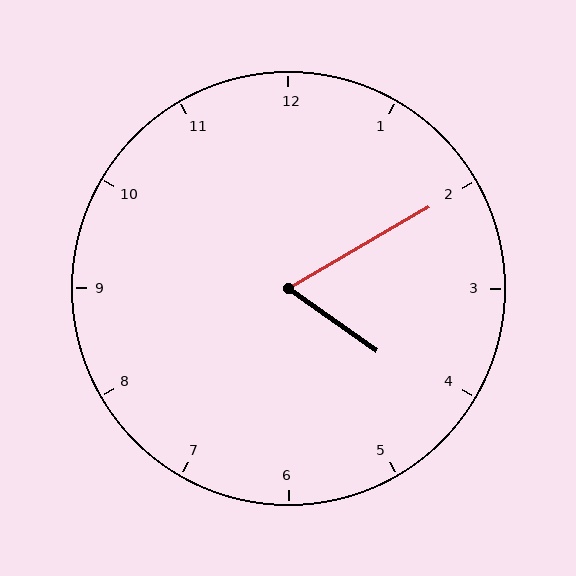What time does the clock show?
4:10.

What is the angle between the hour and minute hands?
Approximately 65 degrees.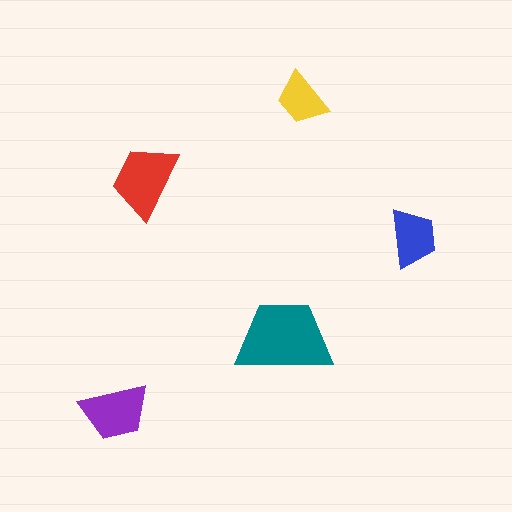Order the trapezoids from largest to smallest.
the teal one, the red one, the purple one, the blue one, the yellow one.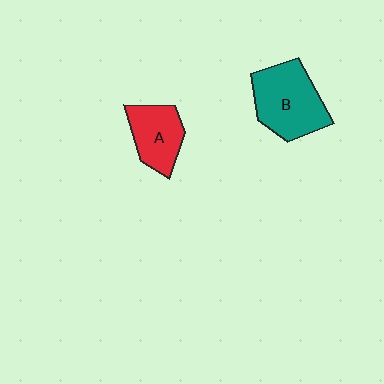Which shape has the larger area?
Shape B (teal).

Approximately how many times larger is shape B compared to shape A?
Approximately 1.5 times.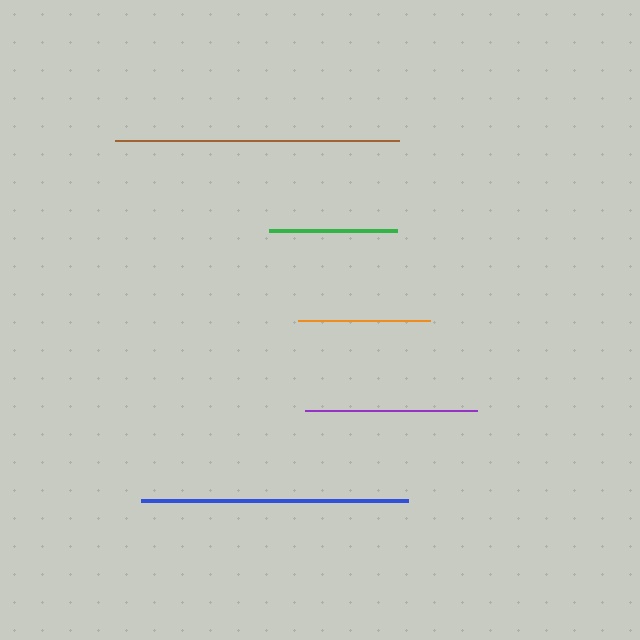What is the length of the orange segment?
The orange segment is approximately 132 pixels long.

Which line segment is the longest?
The brown line is the longest at approximately 284 pixels.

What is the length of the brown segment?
The brown segment is approximately 284 pixels long.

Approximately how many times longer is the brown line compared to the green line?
The brown line is approximately 2.2 times the length of the green line.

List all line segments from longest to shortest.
From longest to shortest: brown, blue, purple, orange, green.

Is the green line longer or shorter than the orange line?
The orange line is longer than the green line.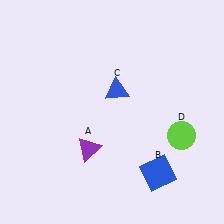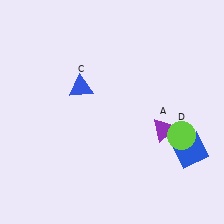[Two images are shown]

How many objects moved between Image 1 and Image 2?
3 objects moved between the two images.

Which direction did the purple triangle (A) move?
The purple triangle (A) moved right.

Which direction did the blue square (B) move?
The blue square (B) moved right.